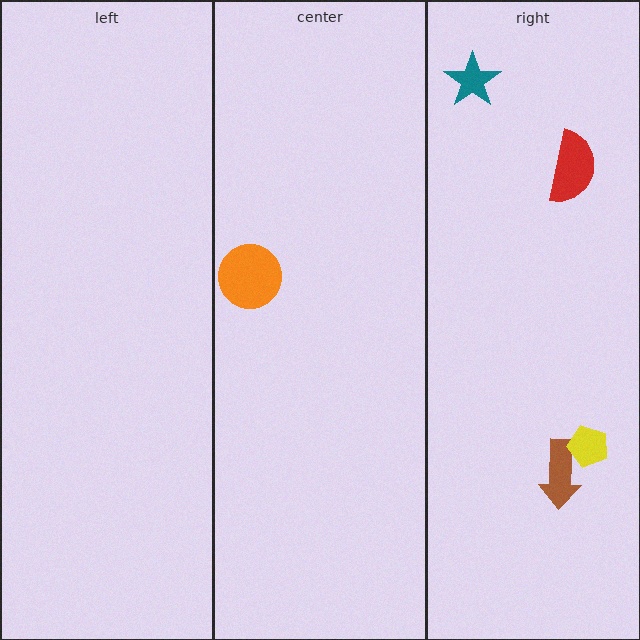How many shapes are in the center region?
1.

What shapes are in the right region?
The brown arrow, the yellow pentagon, the red semicircle, the teal star.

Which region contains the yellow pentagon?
The right region.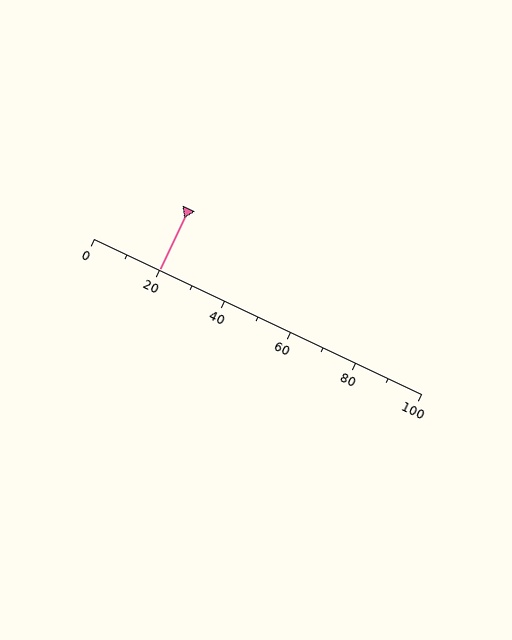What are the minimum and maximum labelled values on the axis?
The axis runs from 0 to 100.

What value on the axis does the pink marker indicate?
The marker indicates approximately 20.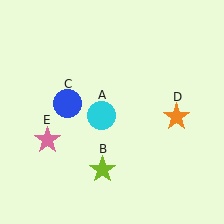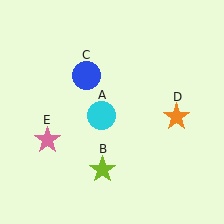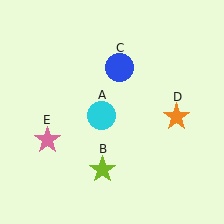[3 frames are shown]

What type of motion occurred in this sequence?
The blue circle (object C) rotated clockwise around the center of the scene.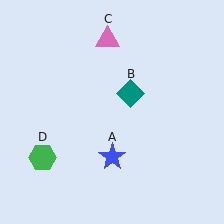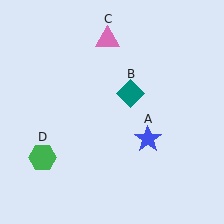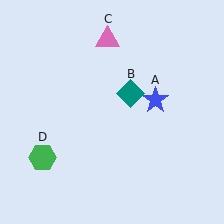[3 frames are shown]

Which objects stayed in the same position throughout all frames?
Teal diamond (object B) and pink triangle (object C) and green hexagon (object D) remained stationary.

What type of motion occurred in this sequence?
The blue star (object A) rotated counterclockwise around the center of the scene.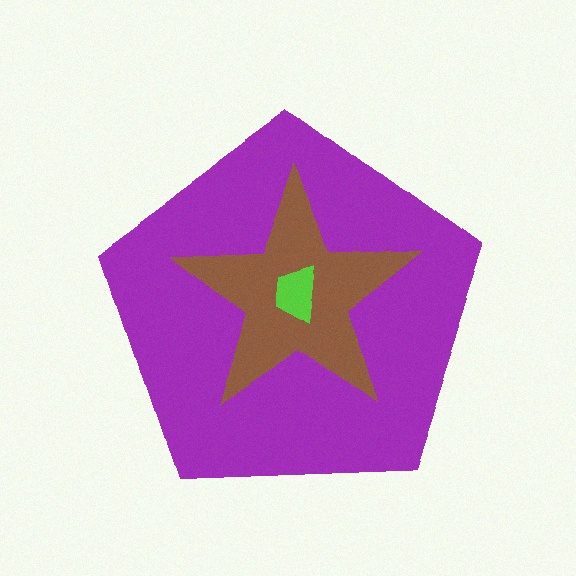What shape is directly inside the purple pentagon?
The brown star.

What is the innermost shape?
The lime trapezoid.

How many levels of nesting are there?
3.